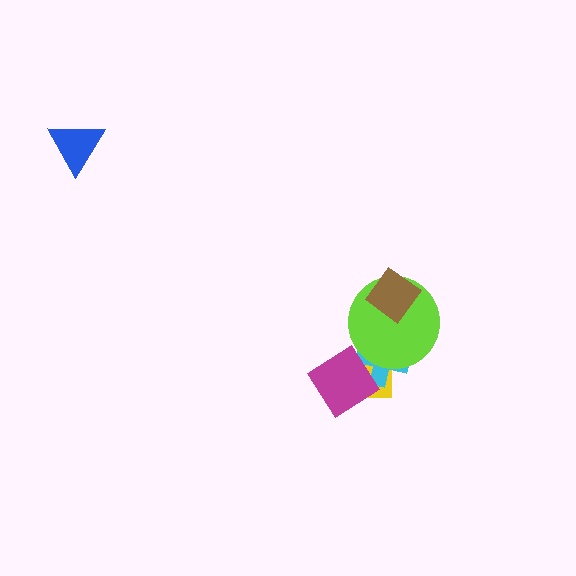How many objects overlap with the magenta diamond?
2 objects overlap with the magenta diamond.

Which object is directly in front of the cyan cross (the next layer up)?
The magenta diamond is directly in front of the cyan cross.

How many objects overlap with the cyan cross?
3 objects overlap with the cyan cross.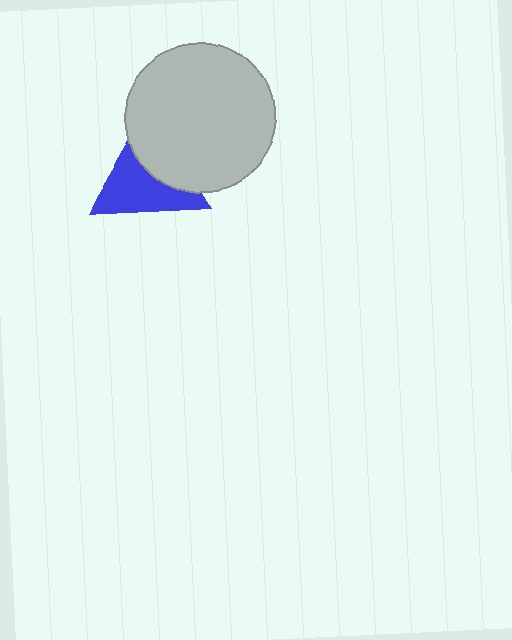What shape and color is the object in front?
The object in front is a light gray circle.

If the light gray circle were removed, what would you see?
You would see the complete blue triangle.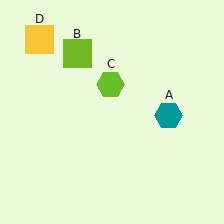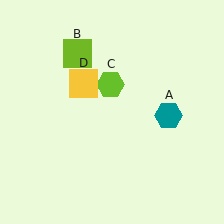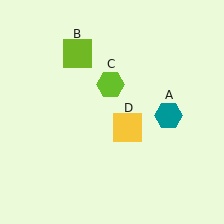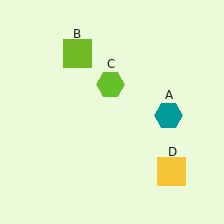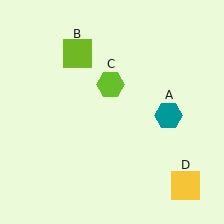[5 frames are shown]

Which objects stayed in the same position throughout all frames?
Teal hexagon (object A) and lime square (object B) and lime hexagon (object C) remained stationary.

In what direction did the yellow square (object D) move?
The yellow square (object D) moved down and to the right.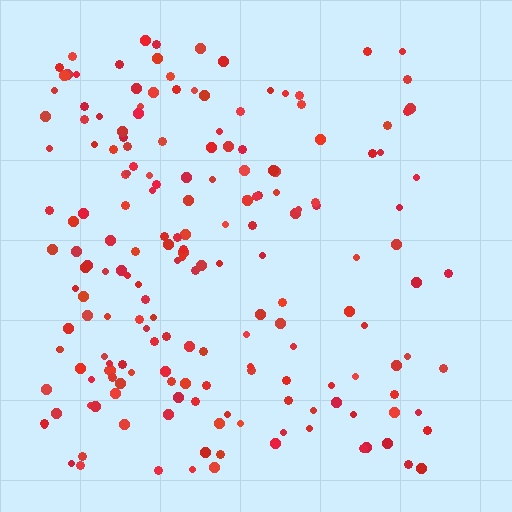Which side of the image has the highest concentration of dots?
The left.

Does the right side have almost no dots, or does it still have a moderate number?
Still a moderate number, just noticeably fewer than the left.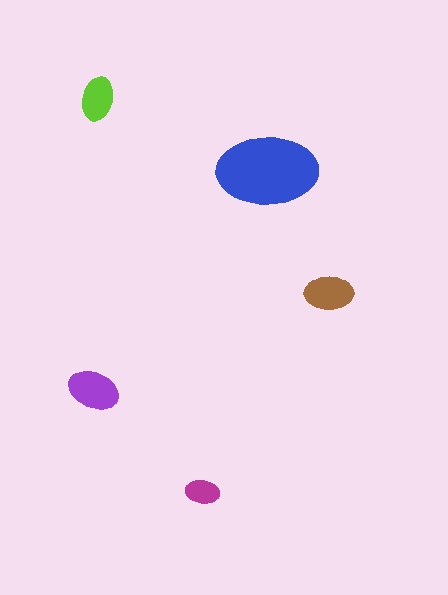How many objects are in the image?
There are 5 objects in the image.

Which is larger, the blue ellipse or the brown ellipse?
The blue one.